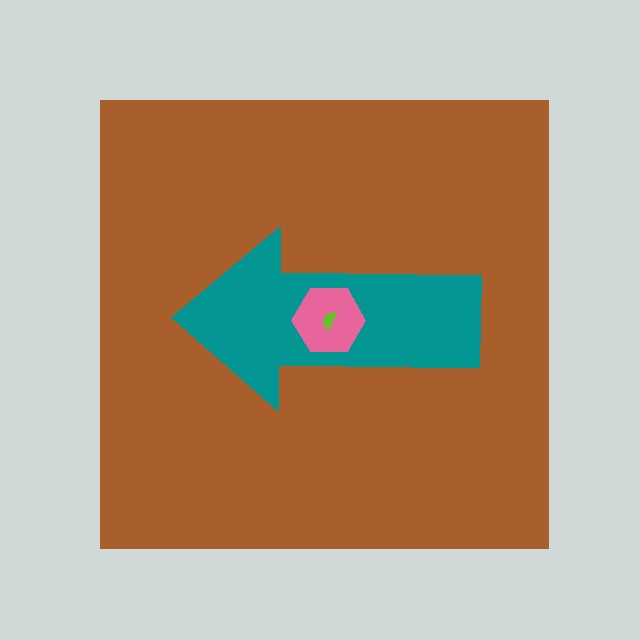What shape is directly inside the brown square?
The teal arrow.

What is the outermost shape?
The brown square.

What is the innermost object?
The lime semicircle.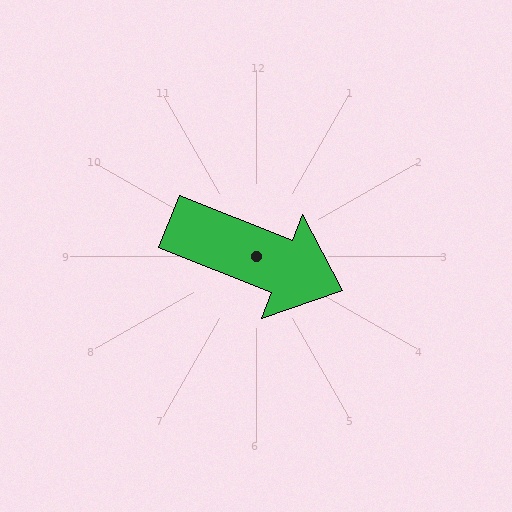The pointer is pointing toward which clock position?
Roughly 4 o'clock.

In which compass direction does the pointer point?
East.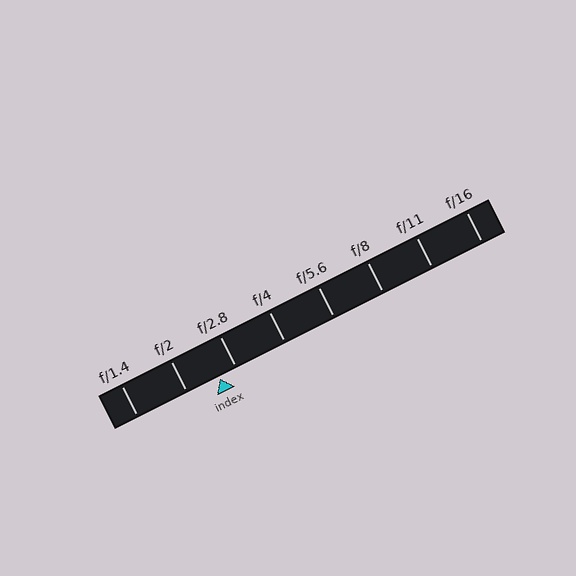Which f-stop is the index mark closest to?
The index mark is closest to f/2.8.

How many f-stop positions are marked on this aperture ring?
There are 8 f-stop positions marked.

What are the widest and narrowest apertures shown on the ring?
The widest aperture shown is f/1.4 and the narrowest is f/16.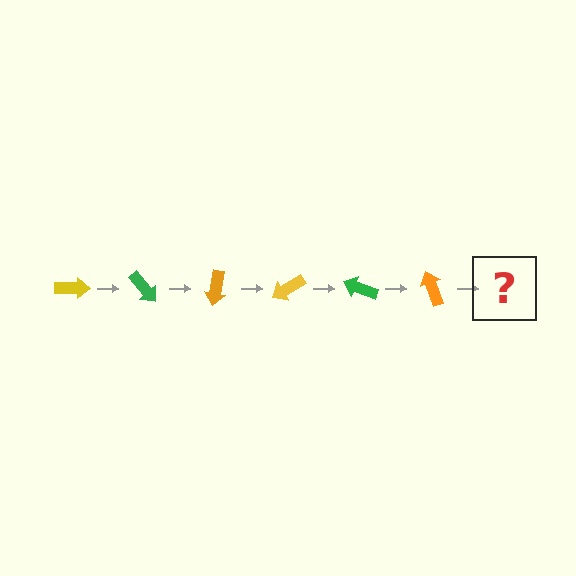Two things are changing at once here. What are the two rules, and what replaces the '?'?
The two rules are that it rotates 50 degrees each step and the color cycles through yellow, green, and orange. The '?' should be a yellow arrow, rotated 300 degrees from the start.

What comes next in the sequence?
The next element should be a yellow arrow, rotated 300 degrees from the start.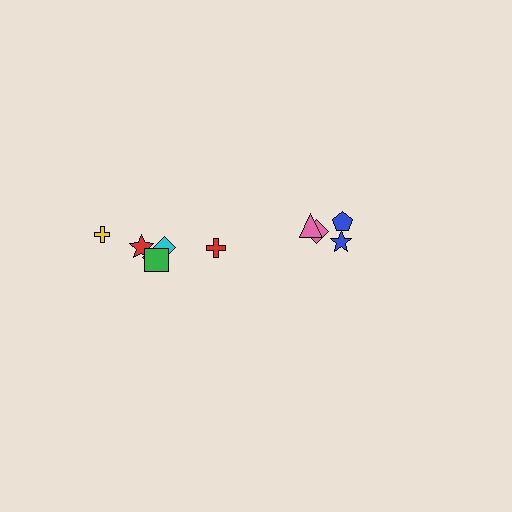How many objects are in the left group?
There are 6 objects.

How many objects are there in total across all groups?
There are 10 objects.